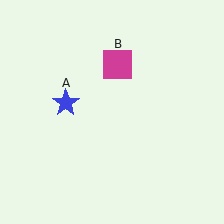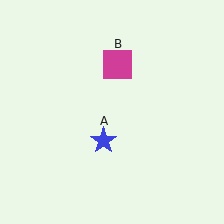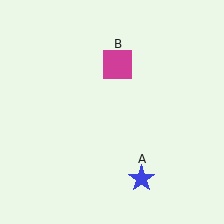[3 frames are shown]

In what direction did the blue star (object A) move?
The blue star (object A) moved down and to the right.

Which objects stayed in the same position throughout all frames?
Magenta square (object B) remained stationary.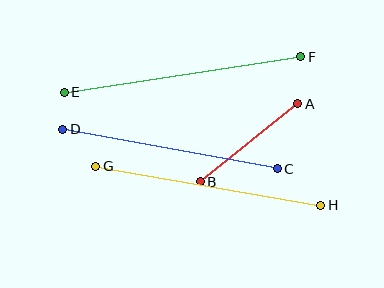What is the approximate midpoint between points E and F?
The midpoint is at approximately (182, 74) pixels.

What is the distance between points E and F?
The distance is approximately 239 pixels.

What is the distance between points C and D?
The distance is approximately 218 pixels.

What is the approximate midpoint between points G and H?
The midpoint is at approximately (208, 186) pixels.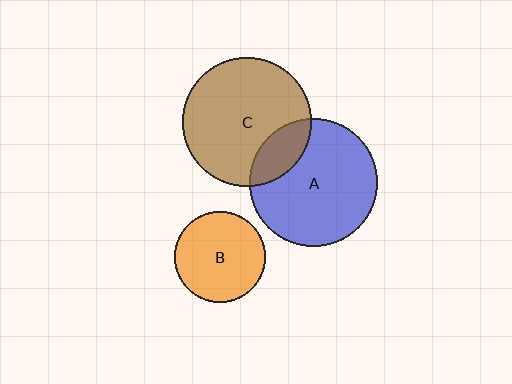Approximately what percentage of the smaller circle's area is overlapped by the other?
Approximately 20%.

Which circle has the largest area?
Circle C (brown).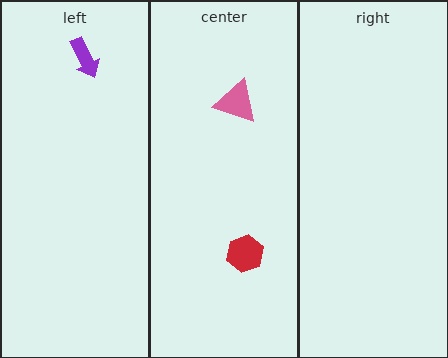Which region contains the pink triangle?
The center region.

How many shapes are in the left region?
1.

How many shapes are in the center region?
2.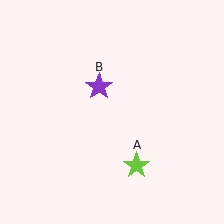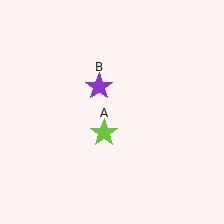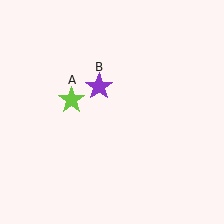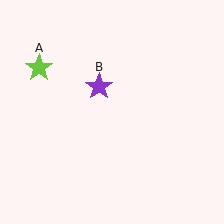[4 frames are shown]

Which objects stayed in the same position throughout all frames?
Purple star (object B) remained stationary.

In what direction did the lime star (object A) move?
The lime star (object A) moved up and to the left.